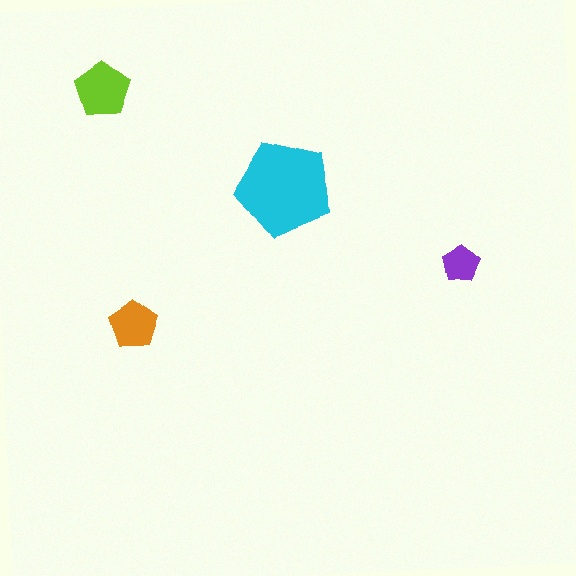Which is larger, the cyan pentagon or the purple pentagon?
The cyan one.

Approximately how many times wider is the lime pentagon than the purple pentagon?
About 1.5 times wider.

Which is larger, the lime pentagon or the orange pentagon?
The lime one.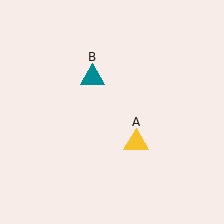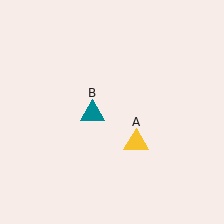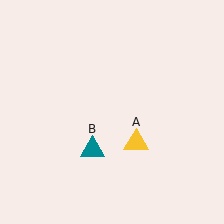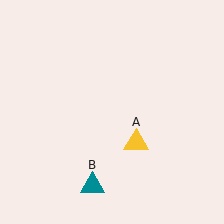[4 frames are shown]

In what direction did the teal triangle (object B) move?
The teal triangle (object B) moved down.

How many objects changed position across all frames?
1 object changed position: teal triangle (object B).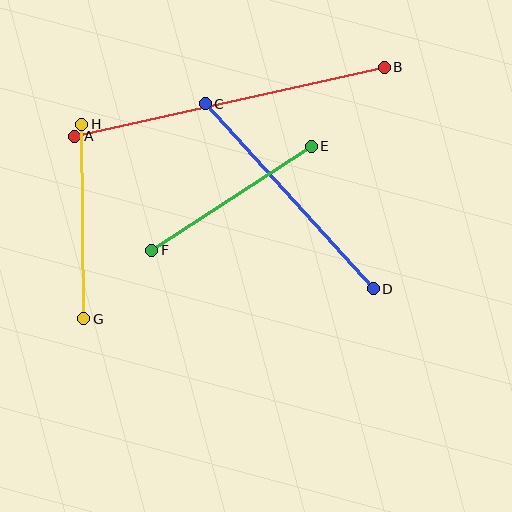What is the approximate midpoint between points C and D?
The midpoint is at approximately (289, 196) pixels.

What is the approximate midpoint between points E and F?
The midpoint is at approximately (231, 198) pixels.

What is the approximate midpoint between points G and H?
The midpoint is at approximately (83, 222) pixels.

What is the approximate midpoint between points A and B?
The midpoint is at approximately (229, 102) pixels.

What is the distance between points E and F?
The distance is approximately 190 pixels.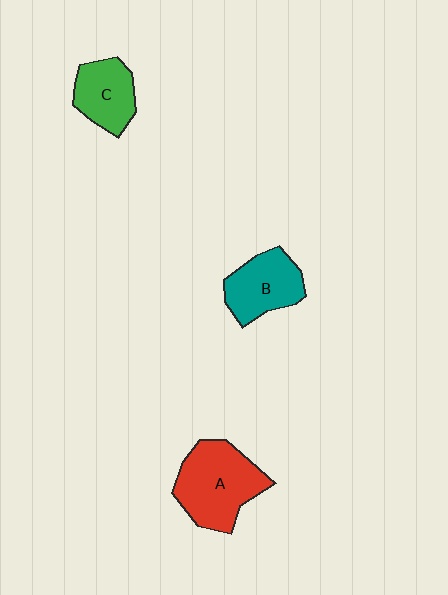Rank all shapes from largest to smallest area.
From largest to smallest: A (red), B (teal), C (green).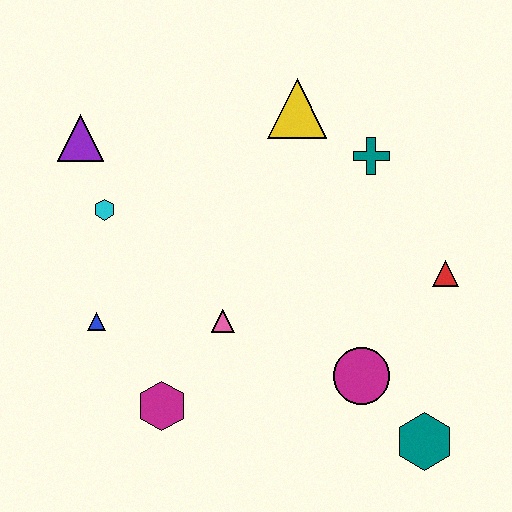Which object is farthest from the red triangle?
The purple triangle is farthest from the red triangle.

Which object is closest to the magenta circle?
The teal hexagon is closest to the magenta circle.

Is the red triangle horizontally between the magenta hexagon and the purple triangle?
No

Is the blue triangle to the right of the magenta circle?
No